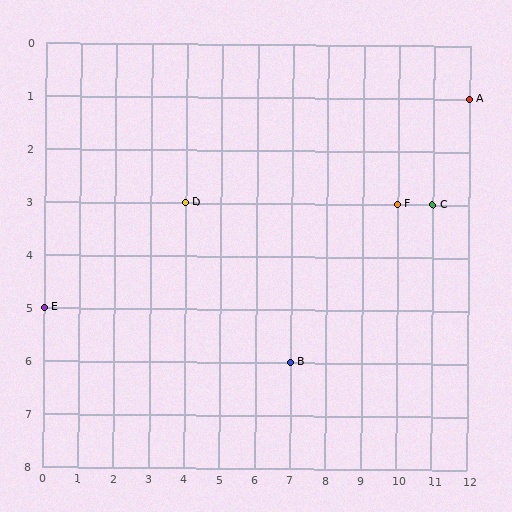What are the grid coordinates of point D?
Point D is at grid coordinates (4, 3).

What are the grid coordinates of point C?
Point C is at grid coordinates (11, 3).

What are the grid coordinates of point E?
Point E is at grid coordinates (0, 5).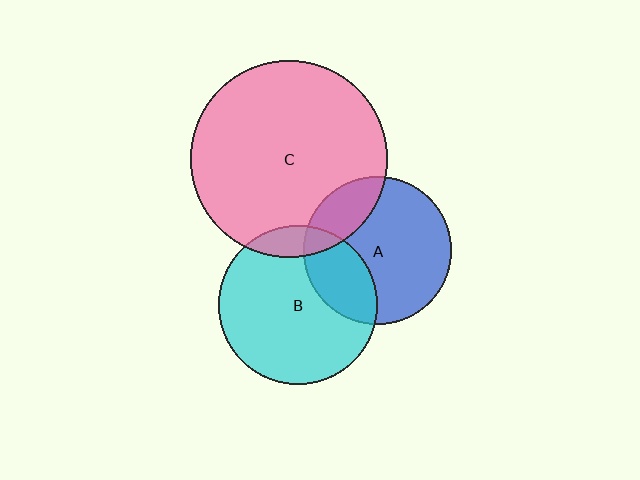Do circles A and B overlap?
Yes.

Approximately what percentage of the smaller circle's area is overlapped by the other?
Approximately 30%.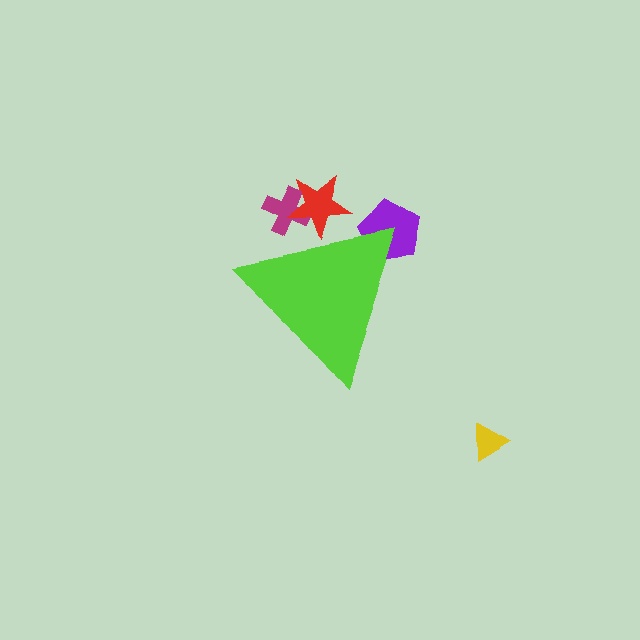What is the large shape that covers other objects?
A lime triangle.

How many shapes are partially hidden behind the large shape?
3 shapes are partially hidden.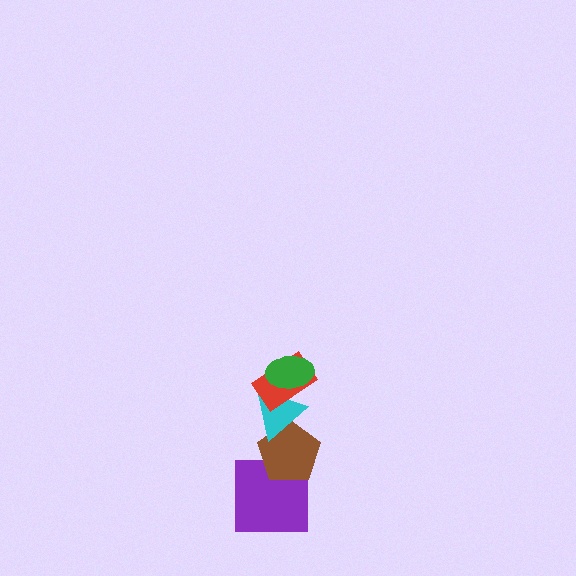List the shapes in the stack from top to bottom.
From top to bottom: the green ellipse, the red rectangle, the cyan triangle, the brown pentagon, the purple square.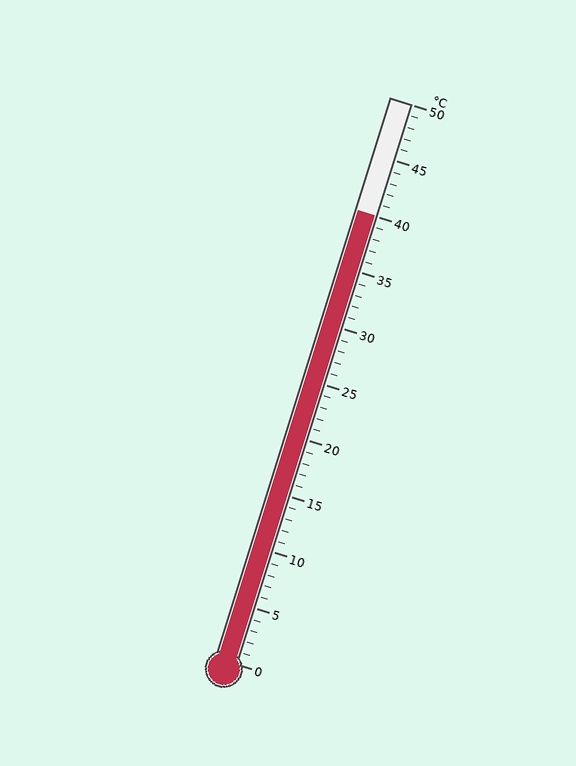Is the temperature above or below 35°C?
The temperature is above 35°C.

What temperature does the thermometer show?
The thermometer shows approximately 40°C.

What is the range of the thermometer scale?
The thermometer scale ranges from 0°C to 50°C.